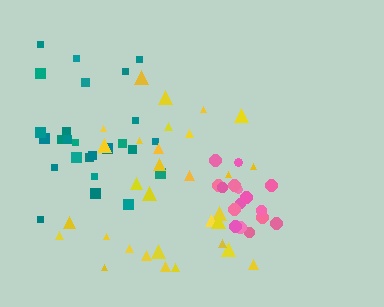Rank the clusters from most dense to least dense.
pink, teal, yellow.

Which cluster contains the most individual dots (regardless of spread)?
Yellow (31).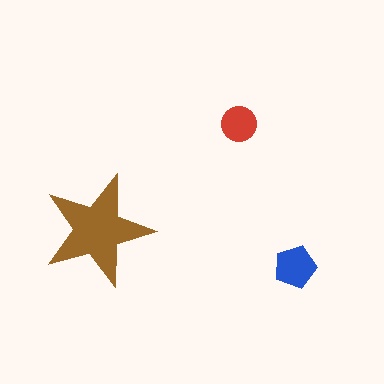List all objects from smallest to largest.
The red circle, the blue pentagon, the brown star.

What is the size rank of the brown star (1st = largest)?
1st.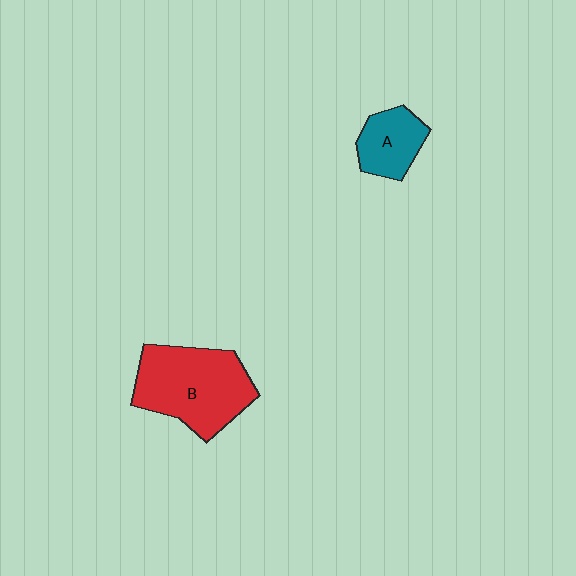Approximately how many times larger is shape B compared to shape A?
Approximately 2.2 times.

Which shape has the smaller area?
Shape A (teal).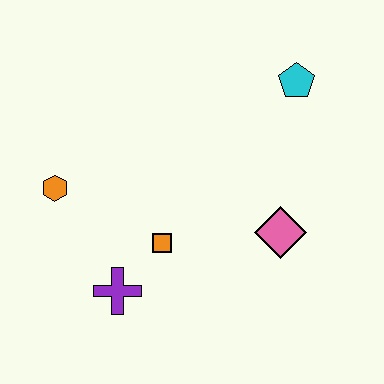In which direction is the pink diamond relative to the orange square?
The pink diamond is to the right of the orange square.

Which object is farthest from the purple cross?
The cyan pentagon is farthest from the purple cross.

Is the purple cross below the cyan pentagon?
Yes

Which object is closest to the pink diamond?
The orange square is closest to the pink diamond.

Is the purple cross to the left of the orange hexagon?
No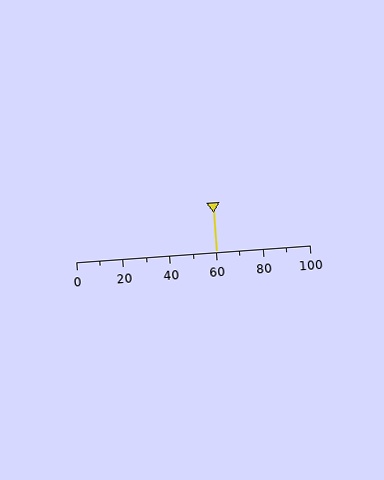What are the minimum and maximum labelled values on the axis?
The axis runs from 0 to 100.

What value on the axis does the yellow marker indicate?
The marker indicates approximately 60.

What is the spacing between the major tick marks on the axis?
The major ticks are spaced 20 apart.